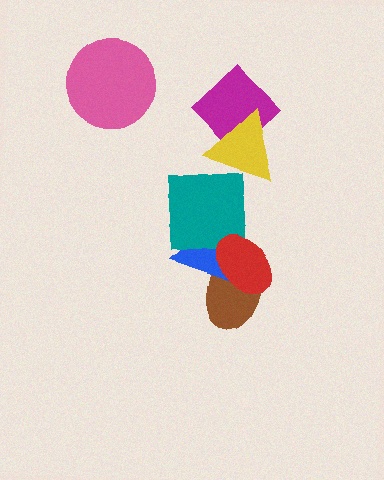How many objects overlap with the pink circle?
0 objects overlap with the pink circle.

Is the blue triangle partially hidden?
Yes, it is partially covered by another shape.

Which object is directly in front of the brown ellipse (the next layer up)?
The blue triangle is directly in front of the brown ellipse.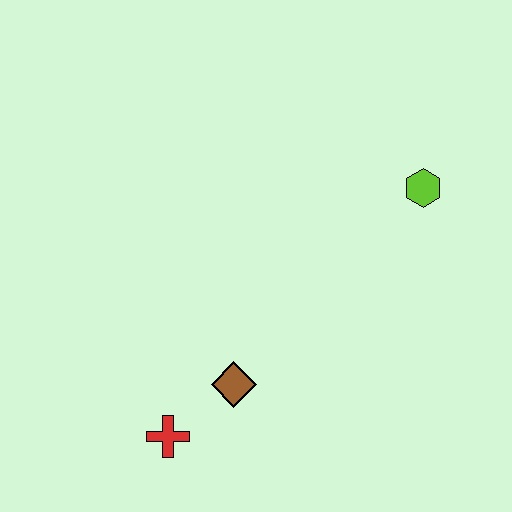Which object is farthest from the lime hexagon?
The red cross is farthest from the lime hexagon.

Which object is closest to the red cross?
The brown diamond is closest to the red cross.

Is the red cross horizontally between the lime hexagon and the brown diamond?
No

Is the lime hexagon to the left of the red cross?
No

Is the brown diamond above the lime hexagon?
No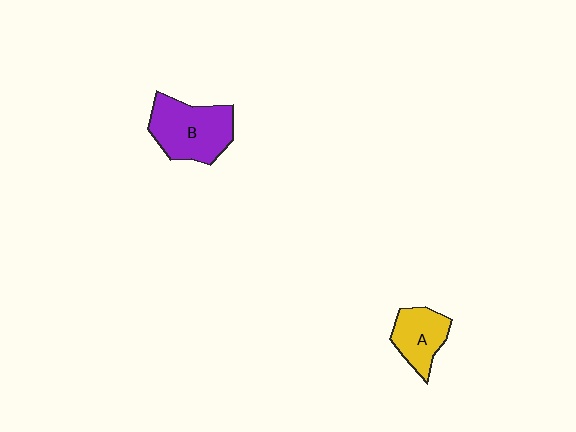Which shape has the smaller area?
Shape A (yellow).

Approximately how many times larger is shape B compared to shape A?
Approximately 1.6 times.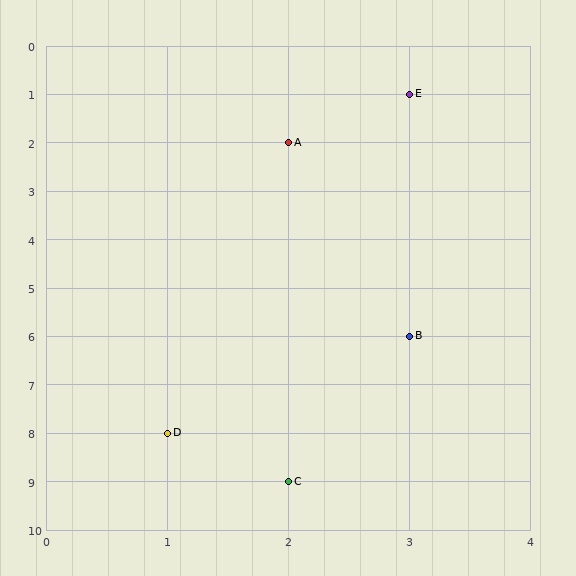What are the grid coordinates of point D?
Point D is at grid coordinates (1, 8).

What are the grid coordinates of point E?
Point E is at grid coordinates (3, 1).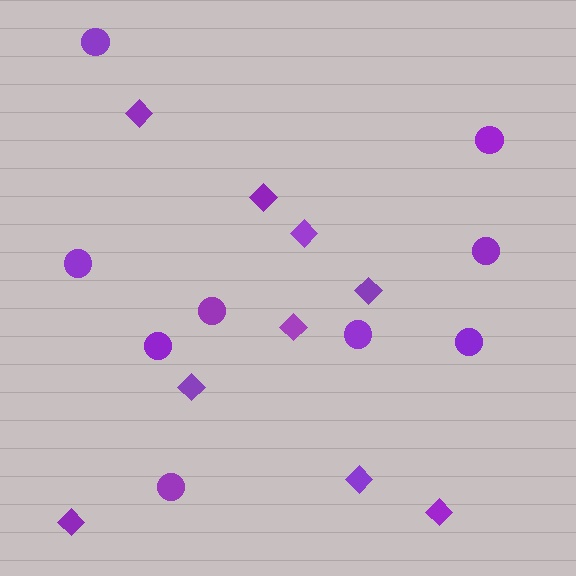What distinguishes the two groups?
There are 2 groups: one group of diamonds (9) and one group of circles (9).